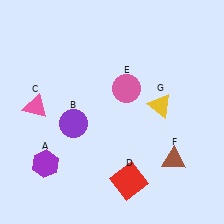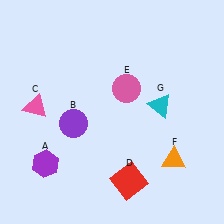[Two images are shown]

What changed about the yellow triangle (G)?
In Image 1, G is yellow. In Image 2, it changed to cyan.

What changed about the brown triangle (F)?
In Image 1, F is brown. In Image 2, it changed to orange.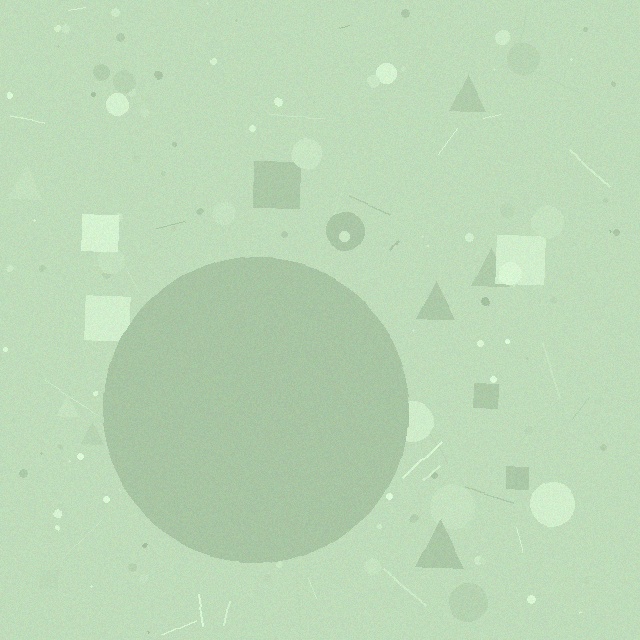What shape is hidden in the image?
A circle is hidden in the image.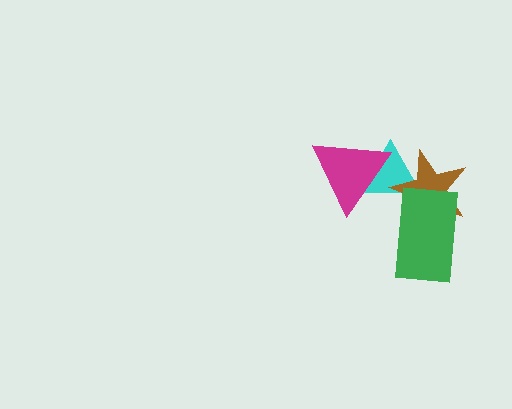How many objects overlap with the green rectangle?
2 objects overlap with the green rectangle.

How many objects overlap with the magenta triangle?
1 object overlaps with the magenta triangle.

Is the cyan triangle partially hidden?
Yes, it is partially covered by another shape.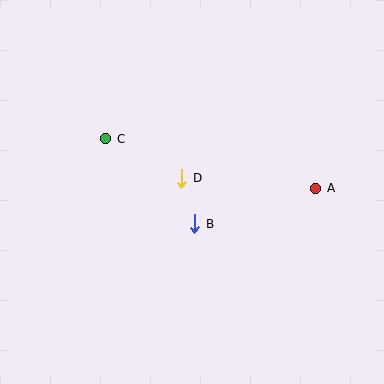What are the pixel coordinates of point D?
Point D is at (182, 178).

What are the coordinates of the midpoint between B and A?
The midpoint between B and A is at (255, 206).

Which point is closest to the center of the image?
Point D at (182, 178) is closest to the center.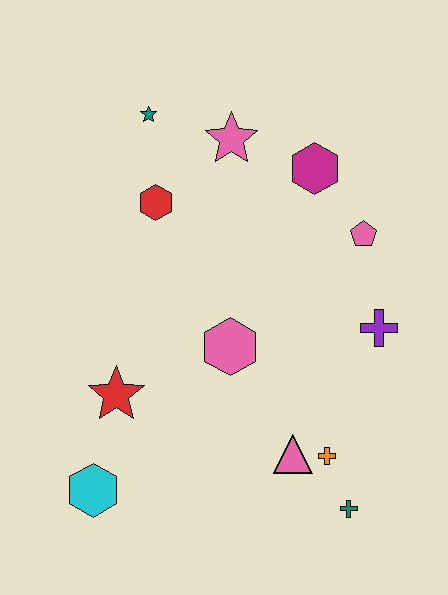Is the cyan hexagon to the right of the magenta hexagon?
No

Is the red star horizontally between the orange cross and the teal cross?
No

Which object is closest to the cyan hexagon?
The red star is closest to the cyan hexagon.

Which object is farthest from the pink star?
The teal cross is farthest from the pink star.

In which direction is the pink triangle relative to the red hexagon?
The pink triangle is below the red hexagon.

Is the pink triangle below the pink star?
Yes